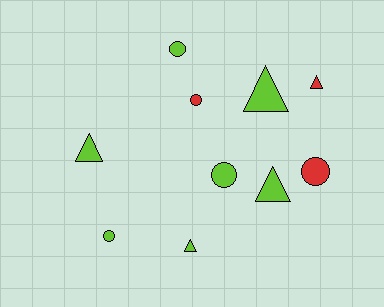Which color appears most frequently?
Lime, with 7 objects.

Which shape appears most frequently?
Triangle, with 5 objects.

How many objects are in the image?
There are 10 objects.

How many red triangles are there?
There is 1 red triangle.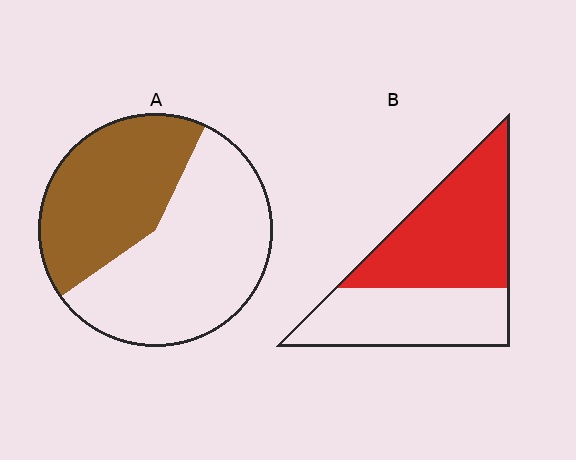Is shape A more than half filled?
No.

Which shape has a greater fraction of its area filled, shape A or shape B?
Shape B.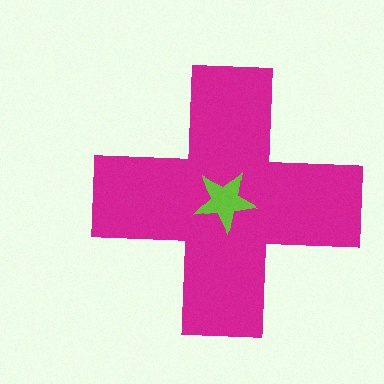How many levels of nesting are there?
2.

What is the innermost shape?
The lime star.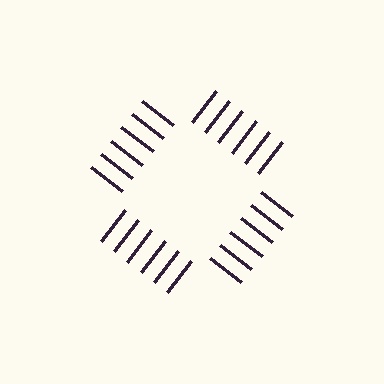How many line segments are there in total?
24 — 6 along each of the 4 edges.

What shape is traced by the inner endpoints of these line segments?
An illusory square — the line segments terminate on its edges but no continuous stroke is drawn.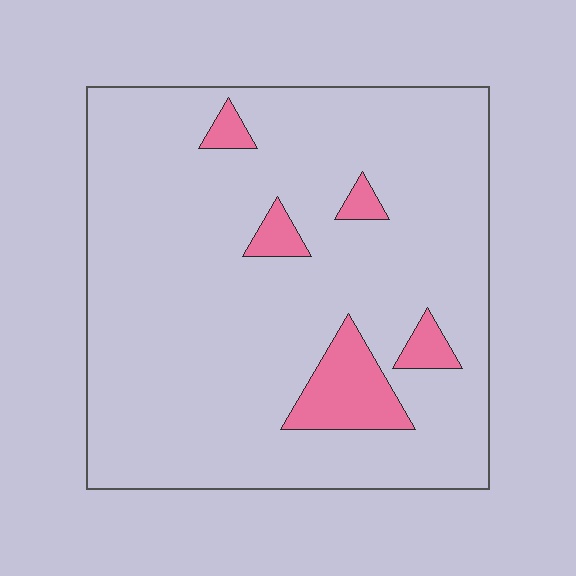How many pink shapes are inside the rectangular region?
5.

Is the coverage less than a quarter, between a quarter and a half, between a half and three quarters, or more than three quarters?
Less than a quarter.